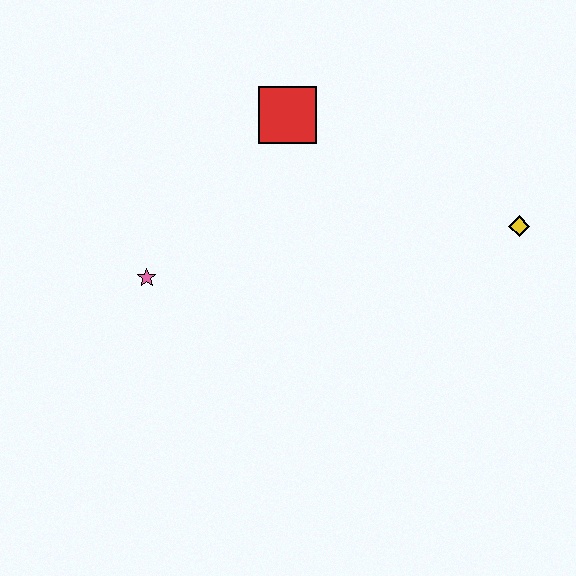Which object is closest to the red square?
The pink star is closest to the red square.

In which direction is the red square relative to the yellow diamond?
The red square is to the left of the yellow diamond.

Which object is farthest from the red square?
The yellow diamond is farthest from the red square.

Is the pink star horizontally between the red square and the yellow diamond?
No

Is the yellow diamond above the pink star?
Yes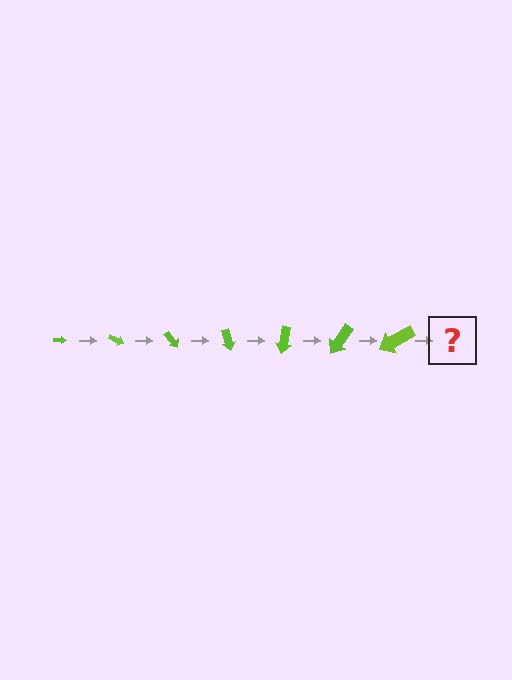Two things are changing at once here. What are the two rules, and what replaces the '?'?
The two rules are that the arrow grows larger each step and it rotates 25 degrees each step. The '?' should be an arrow, larger than the previous one and rotated 175 degrees from the start.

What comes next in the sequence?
The next element should be an arrow, larger than the previous one and rotated 175 degrees from the start.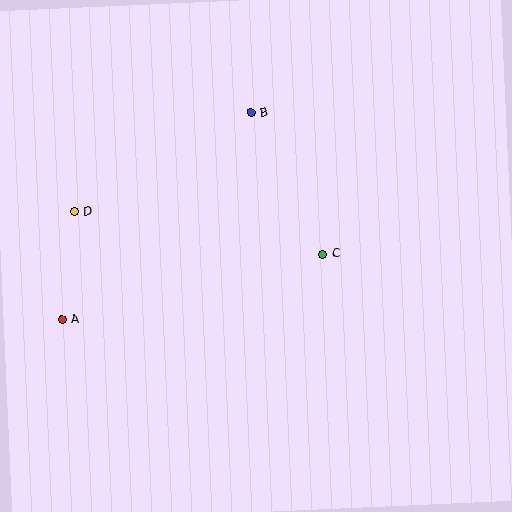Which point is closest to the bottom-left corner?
Point A is closest to the bottom-left corner.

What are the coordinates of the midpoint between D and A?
The midpoint between D and A is at (68, 265).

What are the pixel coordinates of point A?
Point A is at (62, 319).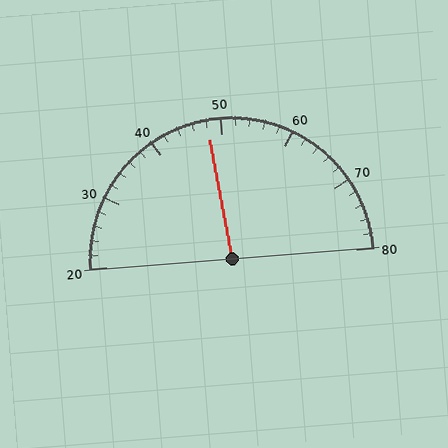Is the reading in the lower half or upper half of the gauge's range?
The reading is in the lower half of the range (20 to 80).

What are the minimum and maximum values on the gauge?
The gauge ranges from 20 to 80.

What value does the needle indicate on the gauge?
The needle indicates approximately 48.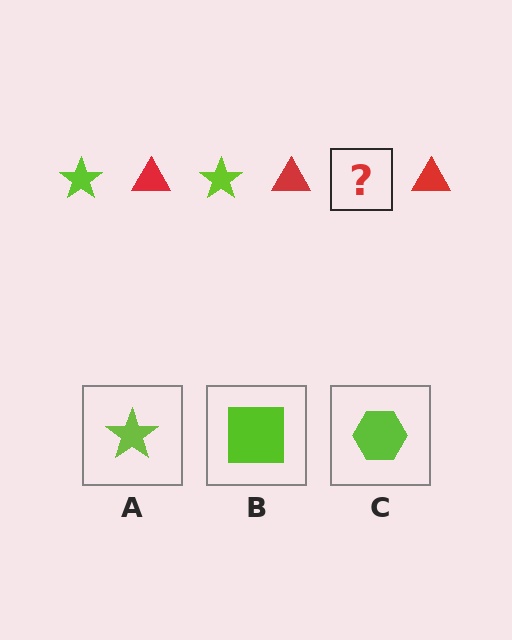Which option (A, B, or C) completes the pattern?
A.